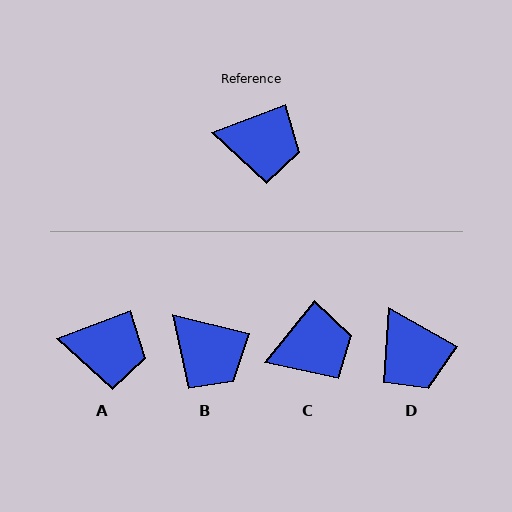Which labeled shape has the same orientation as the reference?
A.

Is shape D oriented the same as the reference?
No, it is off by about 51 degrees.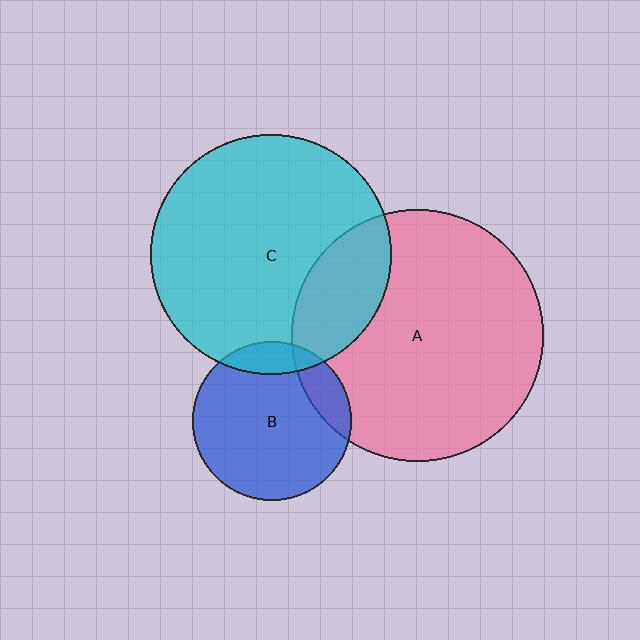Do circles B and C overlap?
Yes.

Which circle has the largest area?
Circle A (pink).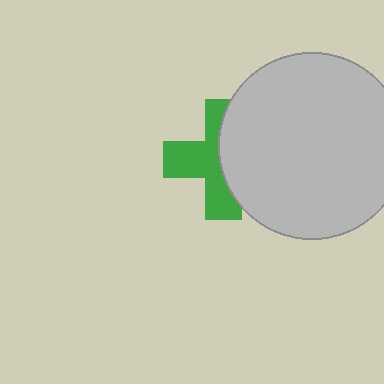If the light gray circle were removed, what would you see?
You would see the complete green cross.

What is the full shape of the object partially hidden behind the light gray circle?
The partially hidden object is a green cross.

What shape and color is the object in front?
The object in front is a light gray circle.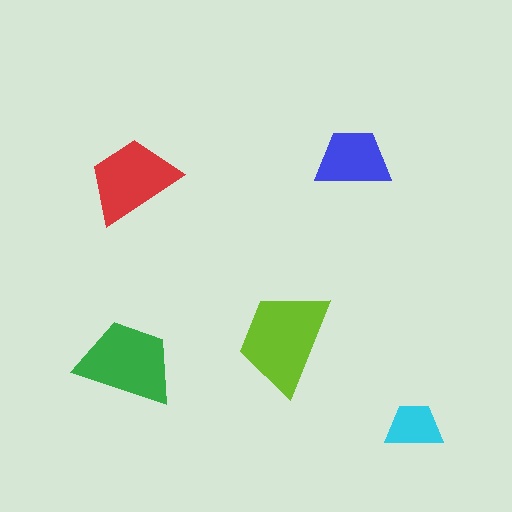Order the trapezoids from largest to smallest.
the lime one, the green one, the red one, the blue one, the cyan one.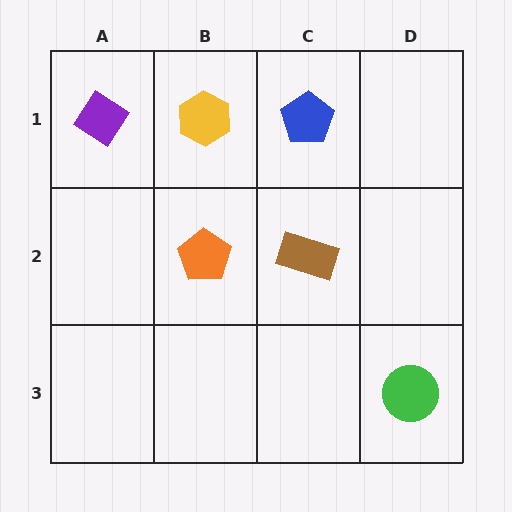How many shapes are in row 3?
1 shape.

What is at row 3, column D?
A green circle.